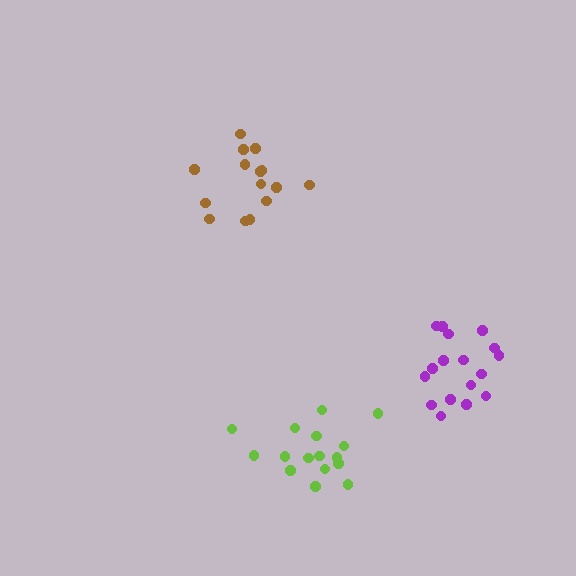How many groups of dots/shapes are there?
There are 3 groups.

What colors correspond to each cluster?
The clusters are colored: lime, brown, purple.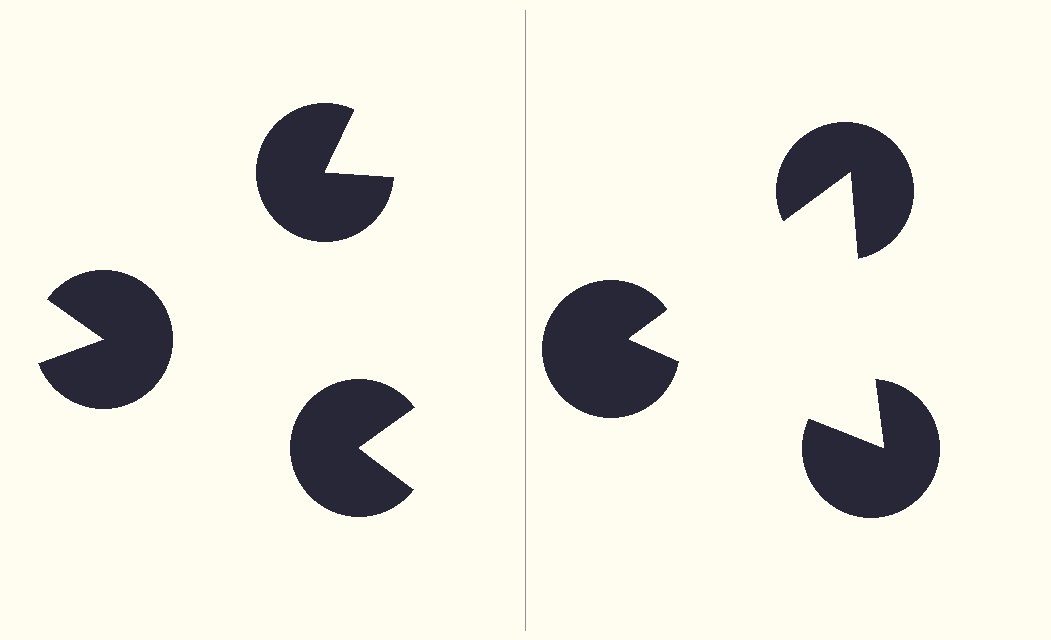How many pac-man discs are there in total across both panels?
6 — 3 on each side.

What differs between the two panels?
The pac-man discs are positioned identically on both sides; only the wedge orientations differ. On the right they align to a triangle; on the left they are misaligned.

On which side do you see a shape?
An illusory triangle appears on the right side. On the left side the wedge cuts are rotated, so no coherent shape forms.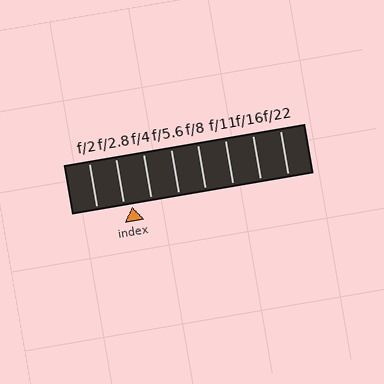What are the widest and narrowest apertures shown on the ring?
The widest aperture shown is f/2 and the narrowest is f/22.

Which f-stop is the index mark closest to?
The index mark is closest to f/2.8.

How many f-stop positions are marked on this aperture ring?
There are 8 f-stop positions marked.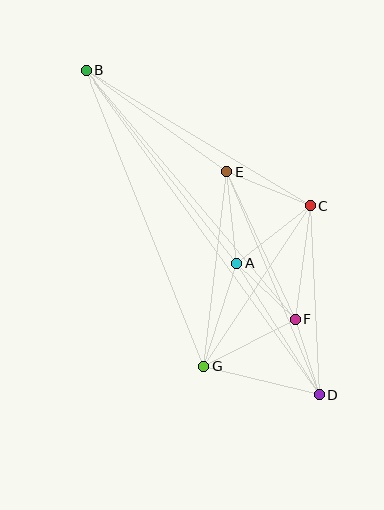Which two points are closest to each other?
Points D and F are closest to each other.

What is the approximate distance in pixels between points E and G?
The distance between E and G is approximately 196 pixels.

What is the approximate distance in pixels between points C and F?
The distance between C and F is approximately 115 pixels.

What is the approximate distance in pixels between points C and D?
The distance between C and D is approximately 189 pixels.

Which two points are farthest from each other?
Points B and D are farthest from each other.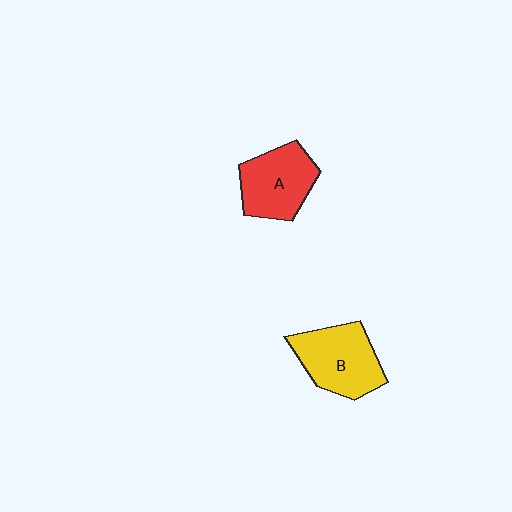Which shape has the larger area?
Shape B (yellow).